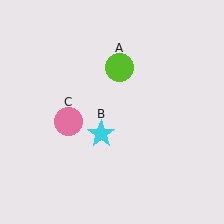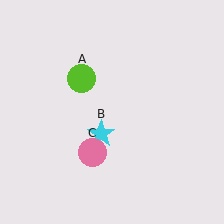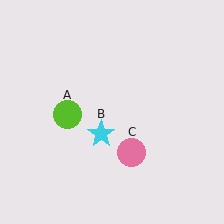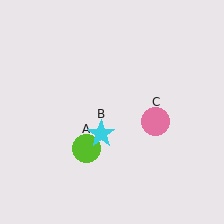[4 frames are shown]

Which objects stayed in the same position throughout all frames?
Cyan star (object B) remained stationary.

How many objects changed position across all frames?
2 objects changed position: lime circle (object A), pink circle (object C).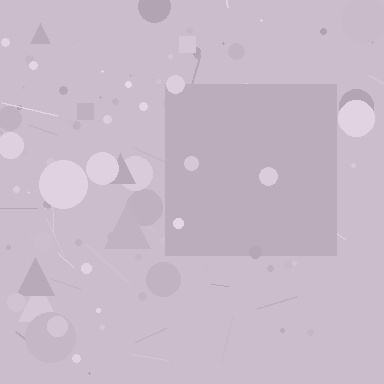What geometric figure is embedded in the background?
A square is embedded in the background.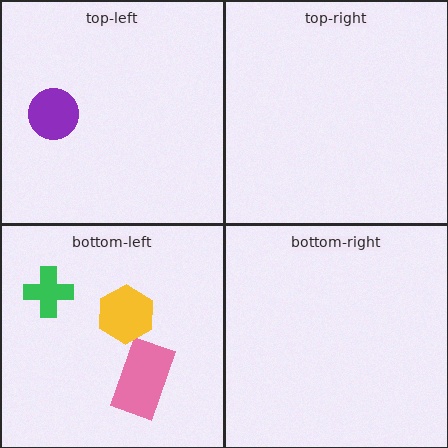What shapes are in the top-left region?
The purple circle.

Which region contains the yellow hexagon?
The bottom-left region.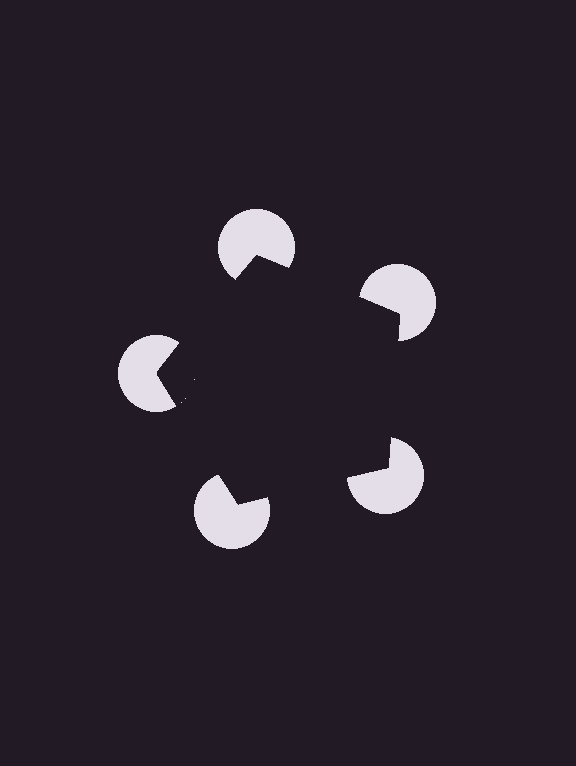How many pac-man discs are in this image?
There are 5 — one at each vertex of the illusory pentagon.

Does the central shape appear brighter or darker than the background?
It typically appears slightly darker than the background, even though no actual brightness change is drawn.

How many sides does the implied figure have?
5 sides.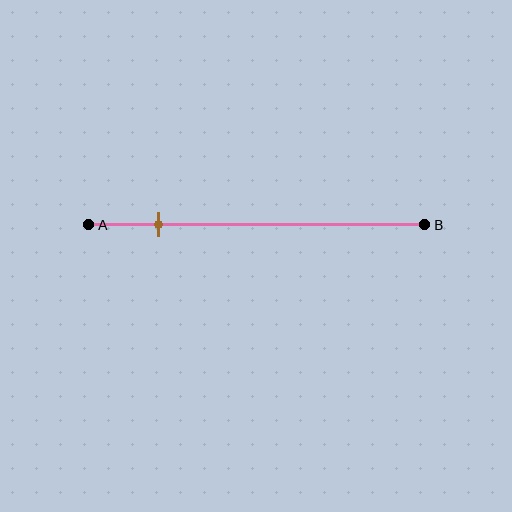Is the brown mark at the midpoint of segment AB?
No, the mark is at about 20% from A, not at the 50% midpoint.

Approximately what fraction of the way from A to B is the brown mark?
The brown mark is approximately 20% of the way from A to B.